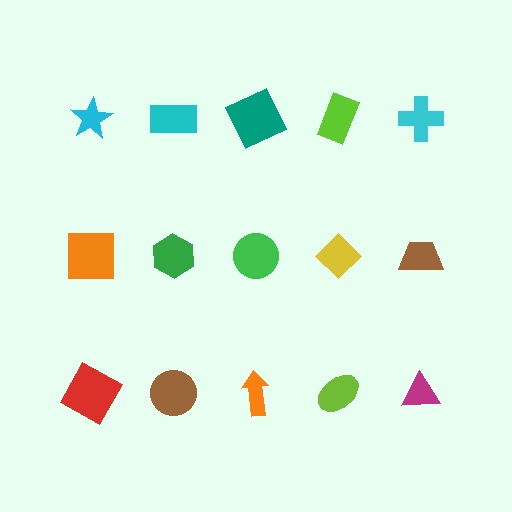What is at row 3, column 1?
A red square.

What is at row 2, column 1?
An orange square.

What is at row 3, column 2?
A brown circle.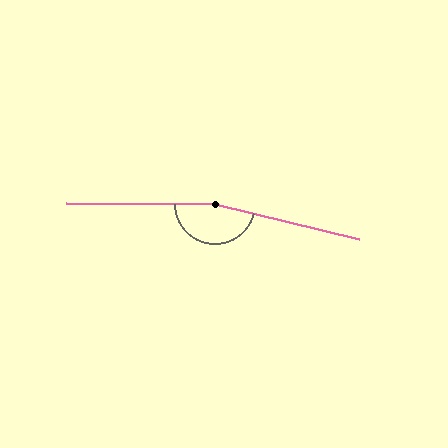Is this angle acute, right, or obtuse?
It is obtuse.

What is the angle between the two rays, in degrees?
Approximately 167 degrees.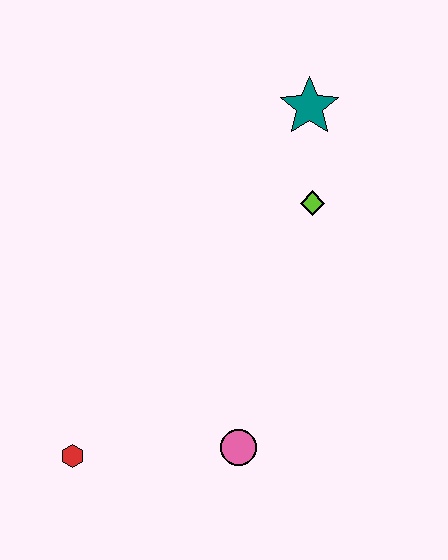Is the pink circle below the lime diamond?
Yes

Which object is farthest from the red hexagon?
The teal star is farthest from the red hexagon.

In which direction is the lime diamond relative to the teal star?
The lime diamond is below the teal star.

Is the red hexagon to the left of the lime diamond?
Yes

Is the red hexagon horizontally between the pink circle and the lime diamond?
No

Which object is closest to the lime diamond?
The teal star is closest to the lime diamond.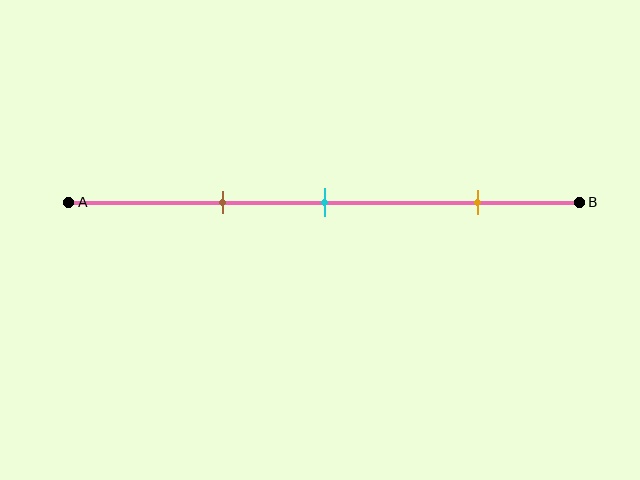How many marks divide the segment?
There are 3 marks dividing the segment.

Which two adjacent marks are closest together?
The brown and cyan marks are the closest adjacent pair.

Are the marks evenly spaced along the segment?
No, the marks are not evenly spaced.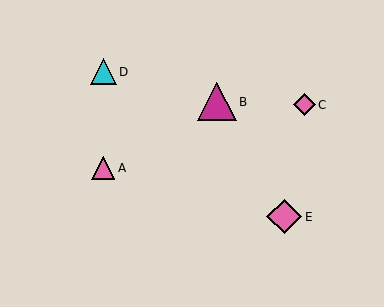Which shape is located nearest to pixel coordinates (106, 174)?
The pink triangle (labeled A) at (103, 168) is nearest to that location.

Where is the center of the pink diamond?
The center of the pink diamond is at (284, 217).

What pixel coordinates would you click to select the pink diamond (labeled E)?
Click at (284, 217) to select the pink diamond E.